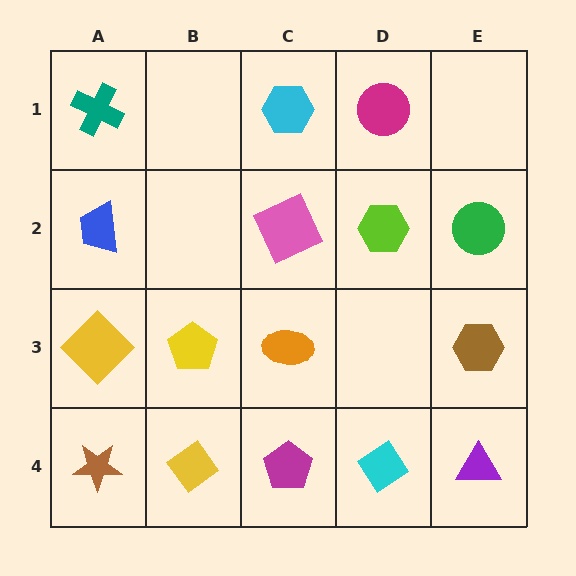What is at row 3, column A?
A yellow diamond.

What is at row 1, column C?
A cyan hexagon.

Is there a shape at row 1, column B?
No, that cell is empty.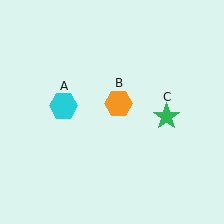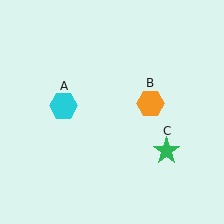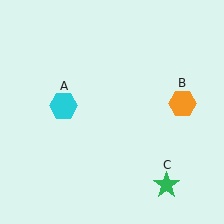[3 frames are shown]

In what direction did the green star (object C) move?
The green star (object C) moved down.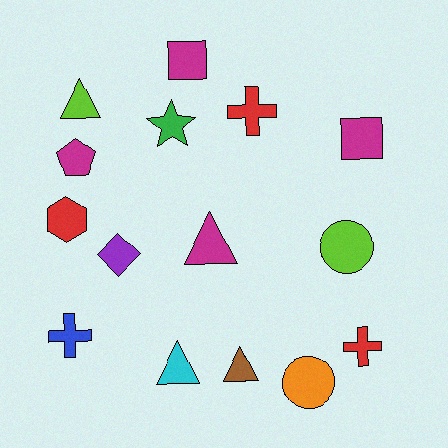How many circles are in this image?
There are 2 circles.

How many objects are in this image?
There are 15 objects.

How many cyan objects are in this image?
There is 1 cyan object.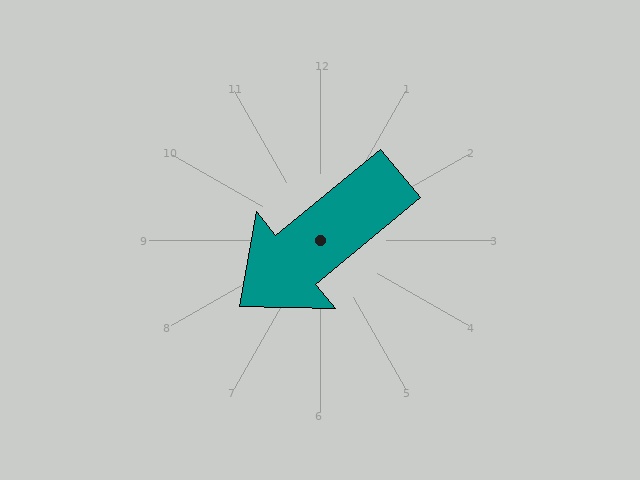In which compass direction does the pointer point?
Southwest.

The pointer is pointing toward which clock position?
Roughly 8 o'clock.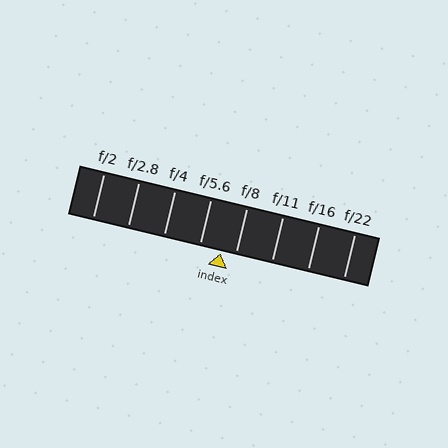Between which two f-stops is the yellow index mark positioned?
The index mark is between f/5.6 and f/8.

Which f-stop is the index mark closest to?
The index mark is closest to f/8.